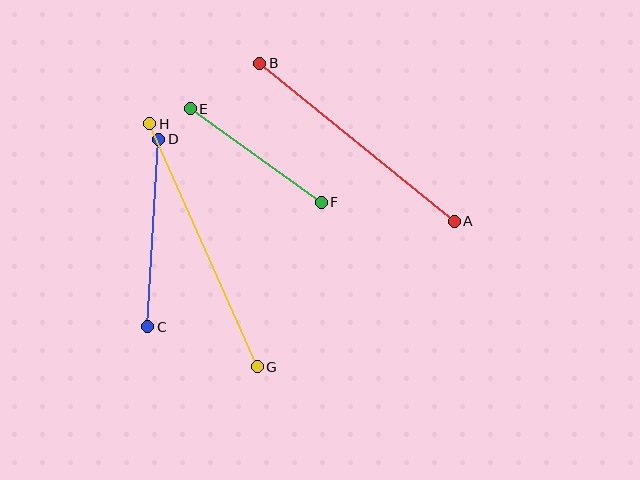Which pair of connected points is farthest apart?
Points G and H are farthest apart.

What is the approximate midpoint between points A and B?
The midpoint is at approximately (357, 142) pixels.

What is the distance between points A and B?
The distance is approximately 251 pixels.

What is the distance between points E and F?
The distance is approximately 161 pixels.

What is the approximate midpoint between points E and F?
The midpoint is at approximately (256, 156) pixels.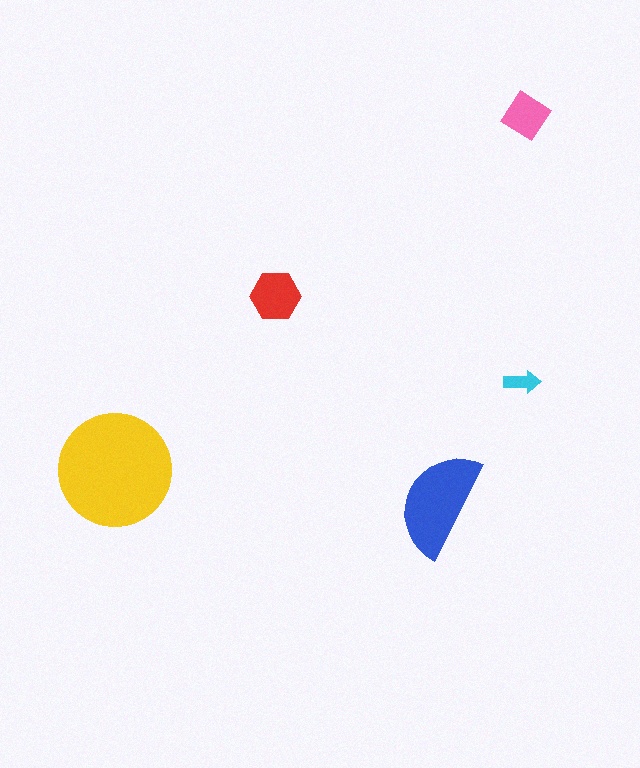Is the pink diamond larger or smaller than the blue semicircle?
Smaller.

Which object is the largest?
The yellow circle.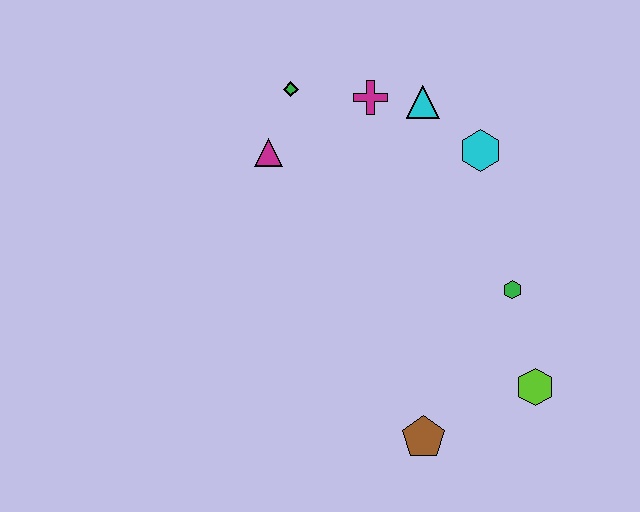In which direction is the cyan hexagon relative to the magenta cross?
The cyan hexagon is to the right of the magenta cross.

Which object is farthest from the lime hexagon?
The green diamond is farthest from the lime hexagon.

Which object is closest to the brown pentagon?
The lime hexagon is closest to the brown pentagon.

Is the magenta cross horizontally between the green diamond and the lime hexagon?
Yes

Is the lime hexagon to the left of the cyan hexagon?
No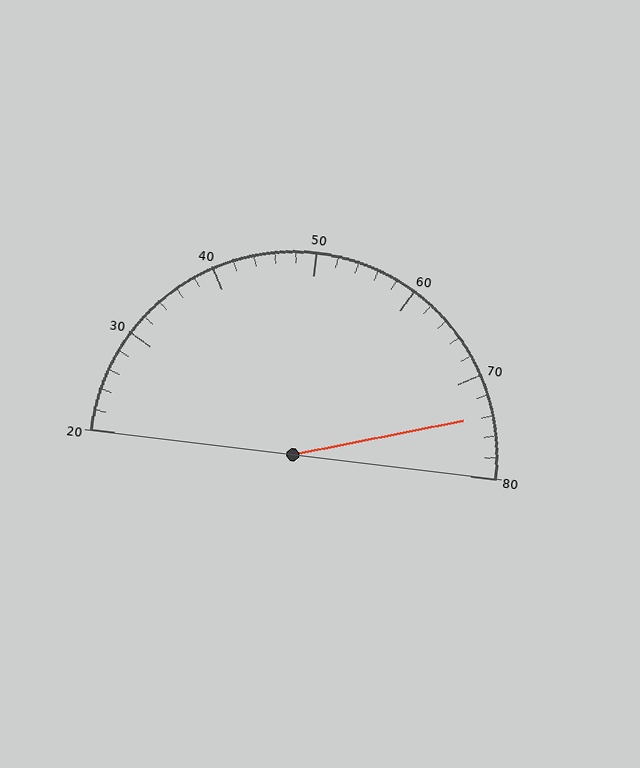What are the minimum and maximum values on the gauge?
The gauge ranges from 20 to 80.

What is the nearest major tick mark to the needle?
The nearest major tick mark is 70.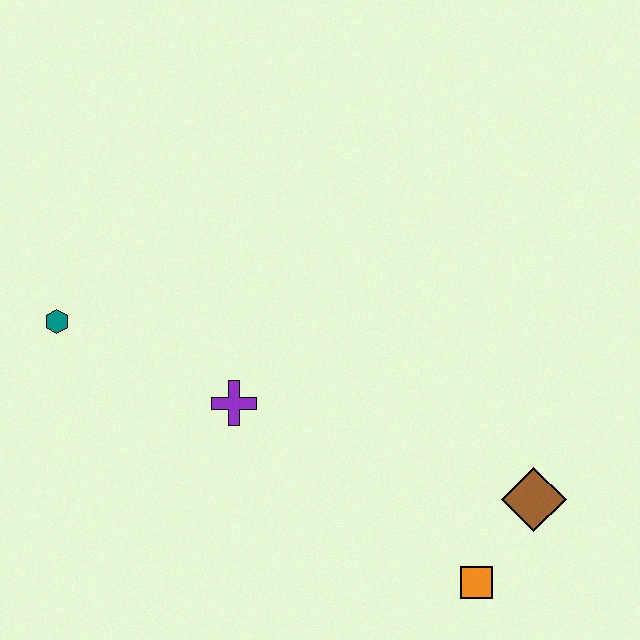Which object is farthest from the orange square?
The teal hexagon is farthest from the orange square.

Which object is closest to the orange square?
The brown diamond is closest to the orange square.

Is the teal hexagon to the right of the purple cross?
No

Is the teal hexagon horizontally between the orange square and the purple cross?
No